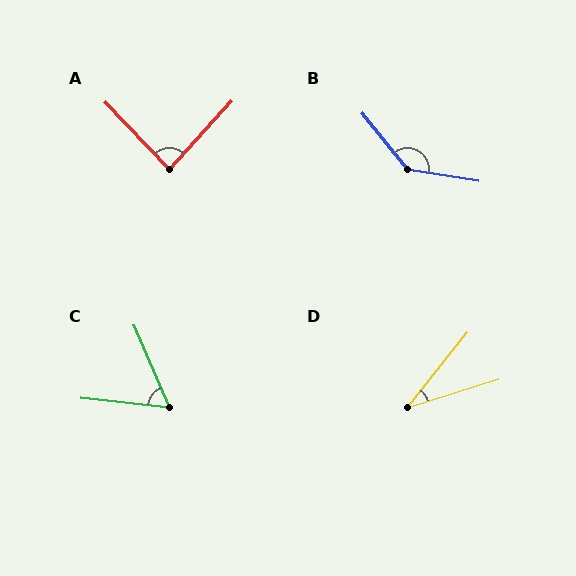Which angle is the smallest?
D, at approximately 34 degrees.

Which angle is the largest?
B, at approximately 138 degrees.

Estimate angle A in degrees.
Approximately 86 degrees.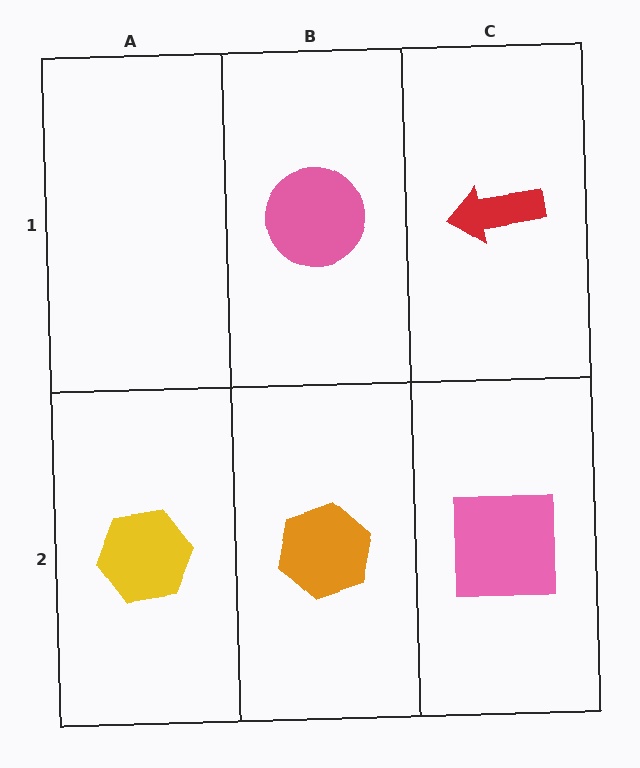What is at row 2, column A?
A yellow hexagon.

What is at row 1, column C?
A red arrow.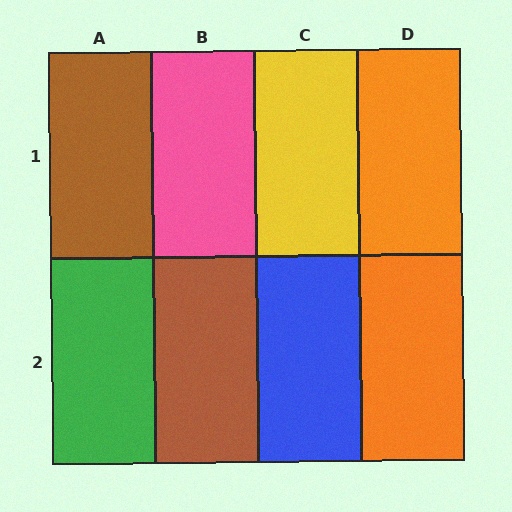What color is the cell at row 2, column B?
Brown.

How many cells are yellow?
1 cell is yellow.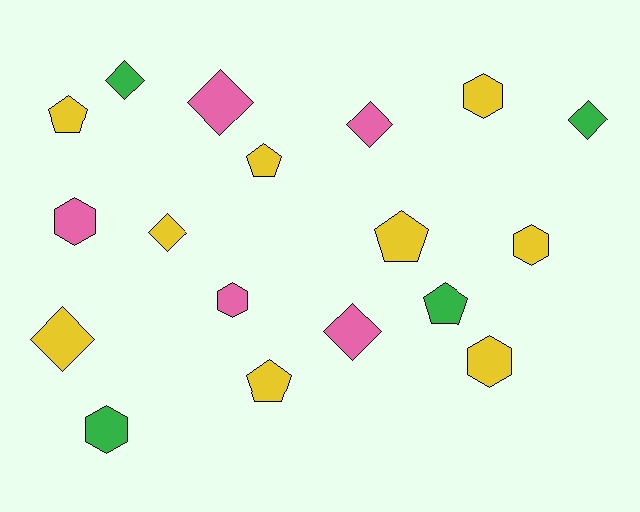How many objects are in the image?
There are 18 objects.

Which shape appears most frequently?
Diamond, with 7 objects.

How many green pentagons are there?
There is 1 green pentagon.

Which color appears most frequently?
Yellow, with 9 objects.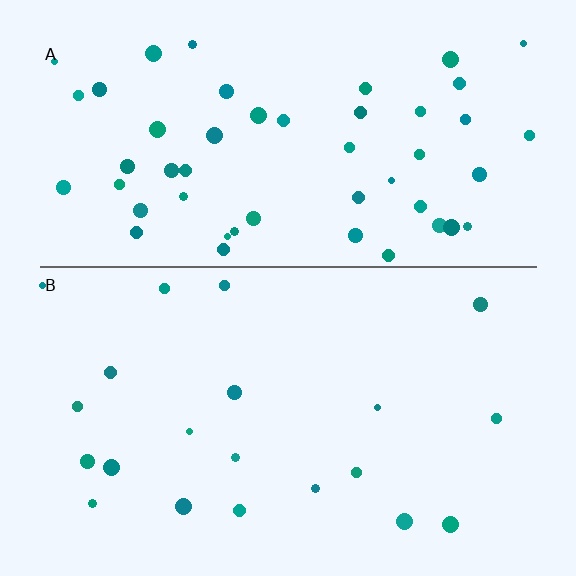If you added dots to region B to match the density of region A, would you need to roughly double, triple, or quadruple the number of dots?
Approximately double.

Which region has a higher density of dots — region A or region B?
A (the top).